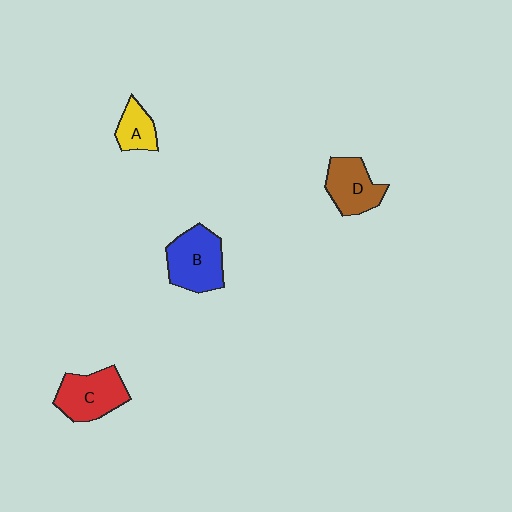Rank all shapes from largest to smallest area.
From largest to smallest: B (blue), C (red), D (brown), A (yellow).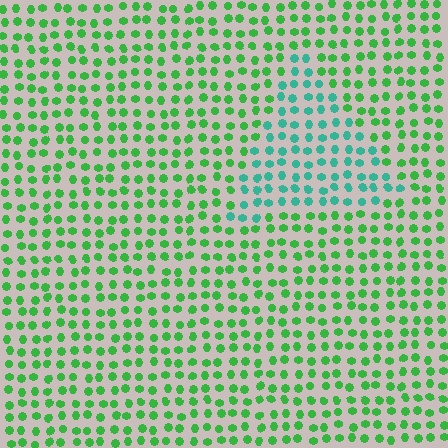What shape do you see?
I see a triangle.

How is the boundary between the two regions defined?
The boundary is defined purely by a slight shift in hue (about 41 degrees). Spacing, size, and orientation are identical on both sides.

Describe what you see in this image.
The image is filled with small green elements in a uniform arrangement. A triangle-shaped region is visible where the elements are tinted to a slightly different hue, forming a subtle color boundary.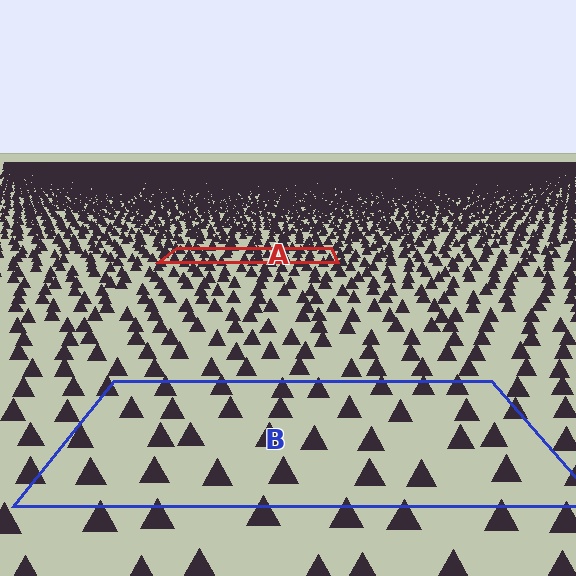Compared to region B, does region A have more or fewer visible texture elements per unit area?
Region A has more texture elements per unit area — they are packed more densely because it is farther away.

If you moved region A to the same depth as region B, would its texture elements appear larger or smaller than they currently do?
They would appear larger. At a closer depth, the same texture elements are projected at a bigger on-screen size.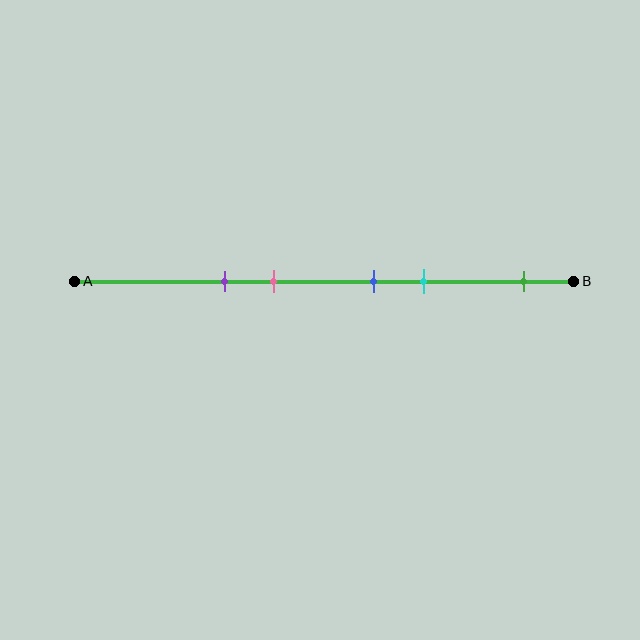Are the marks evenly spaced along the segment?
No, the marks are not evenly spaced.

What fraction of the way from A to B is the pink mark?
The pink mark is approximately 40% (0.4) of the way from A to B.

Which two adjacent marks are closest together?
The blue and cyan marks are the closest adjacent pair.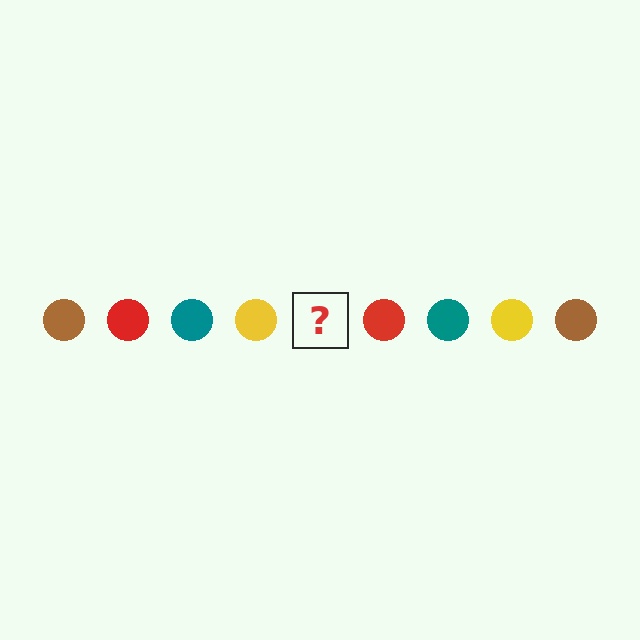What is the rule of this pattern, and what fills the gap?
The rule is that the pattern cycles through brown, red, teal, yellow circles. The gap should be filled with a brown circle.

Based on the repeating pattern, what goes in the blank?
The blank should be a brown circle.